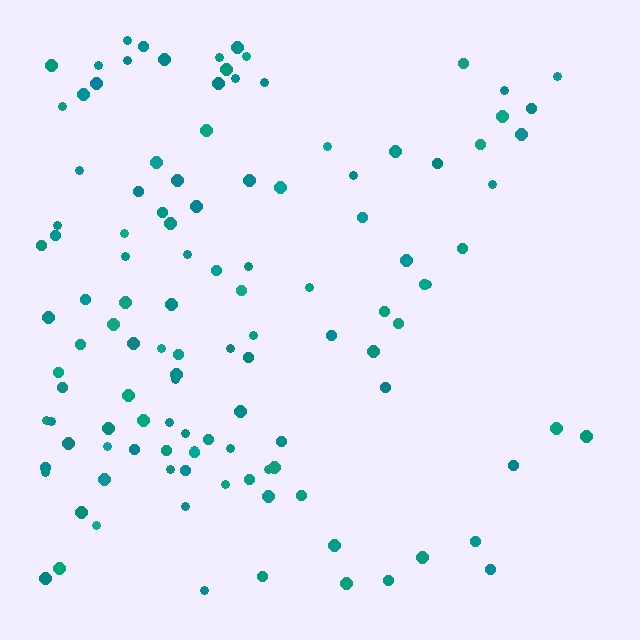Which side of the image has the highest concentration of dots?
The left.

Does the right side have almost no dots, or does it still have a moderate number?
Still a moderate number, just noticeably fewer than the left.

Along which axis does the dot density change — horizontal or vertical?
Horizontal.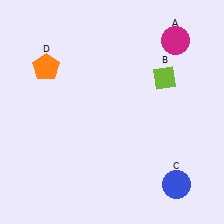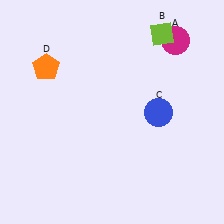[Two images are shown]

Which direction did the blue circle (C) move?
The blue circle (C) moved up.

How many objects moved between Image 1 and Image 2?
2 objects moved between the two images.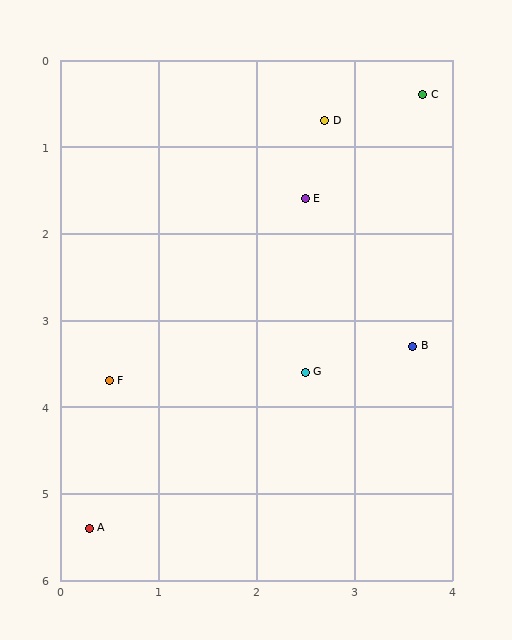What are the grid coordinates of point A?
Point A is at approximately (0.3, 5.4).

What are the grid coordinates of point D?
Point D is at approximately (2.7, 0.7).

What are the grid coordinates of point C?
Point C is at approximately (3.7, 0.4).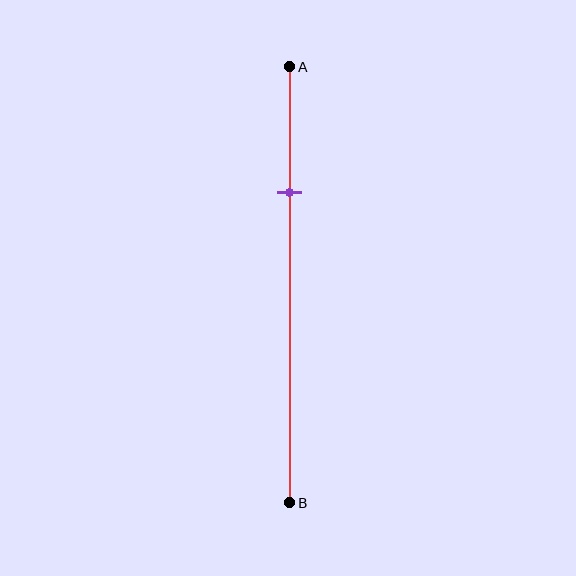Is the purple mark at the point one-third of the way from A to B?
No, the mark is at about 30% from A, not at the 33% one-third point.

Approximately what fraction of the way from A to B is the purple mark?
The purple mark is approximately 30% of the way from A to B.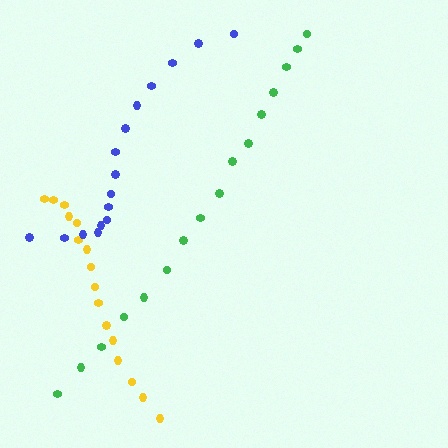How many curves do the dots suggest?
There are 3 distinct paths.